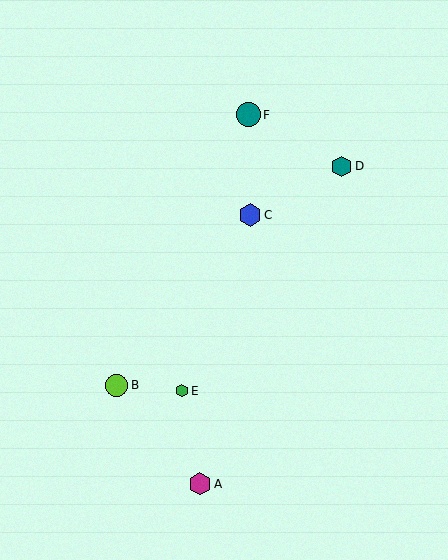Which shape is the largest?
The teal circle (labeled F) is the largest.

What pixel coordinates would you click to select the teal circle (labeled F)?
Click at (249, 115) to select the teal circle F.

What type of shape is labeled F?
Shape F is a teal circle.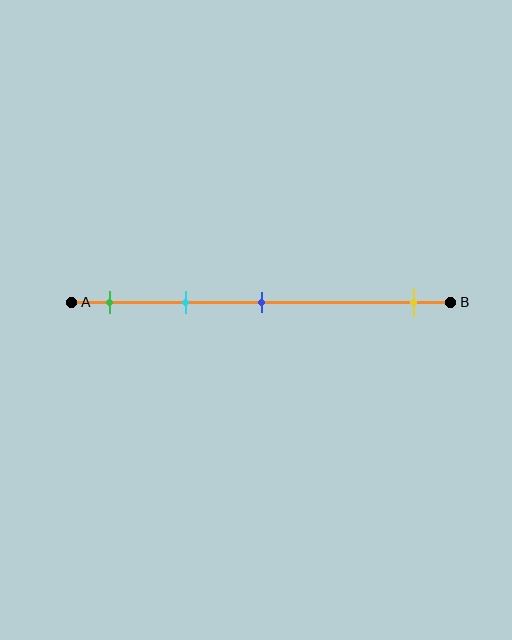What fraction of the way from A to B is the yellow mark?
The yellow mark is approximately 90% (0.9) of the way from A to B.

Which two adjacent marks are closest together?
The green and cyan marks are the closest adjacent pair.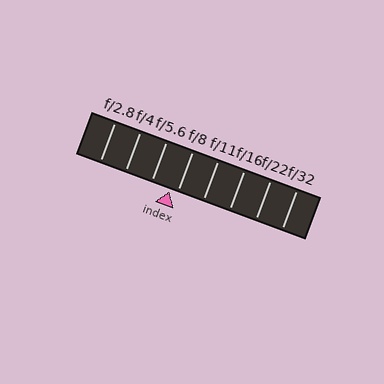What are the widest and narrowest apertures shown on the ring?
The widest aperture shown is f/2.8 and the narrowest is f/32.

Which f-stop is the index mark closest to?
The index mark is closest to f/8.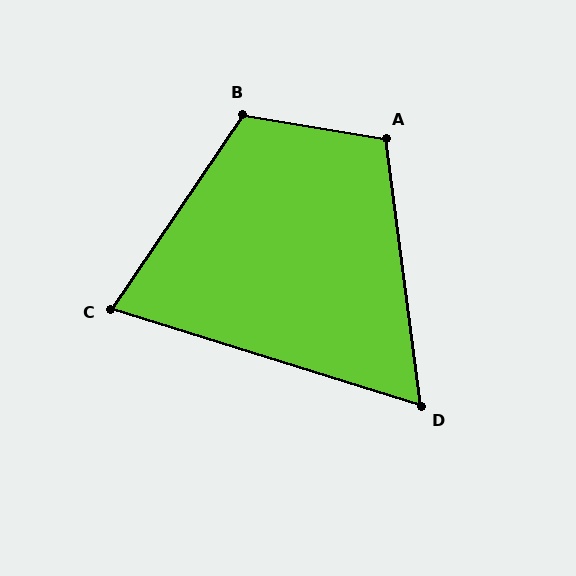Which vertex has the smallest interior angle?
D, at approximately 65 degrees.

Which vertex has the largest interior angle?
B, at approximately 115 degrees.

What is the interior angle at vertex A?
Approximately 107 degrees (obtuse).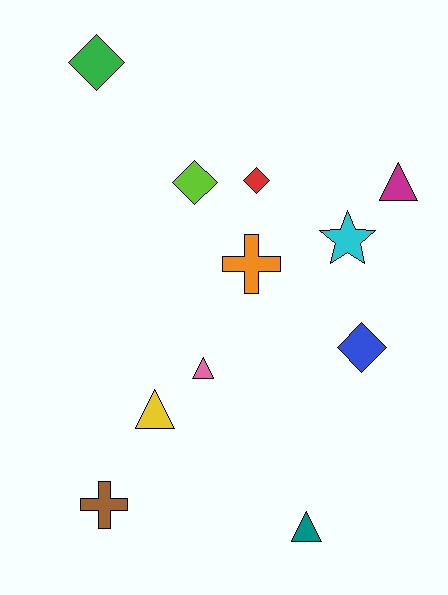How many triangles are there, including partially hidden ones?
There are 4 triangles.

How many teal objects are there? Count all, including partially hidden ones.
There is 1 teal object.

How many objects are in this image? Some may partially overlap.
There are 11 objects.